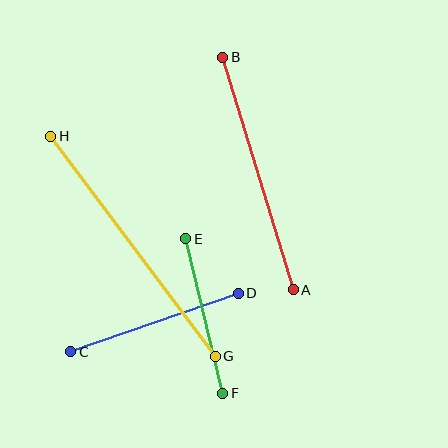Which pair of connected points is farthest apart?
Points G and H are farthest apart.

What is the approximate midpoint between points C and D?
The midpoint is at approximately (154, 322) pixels.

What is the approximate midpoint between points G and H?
The midpoint is at approximately (133, 246) pixels.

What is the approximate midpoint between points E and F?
The midpoint is at approximately (204, 316) pixels.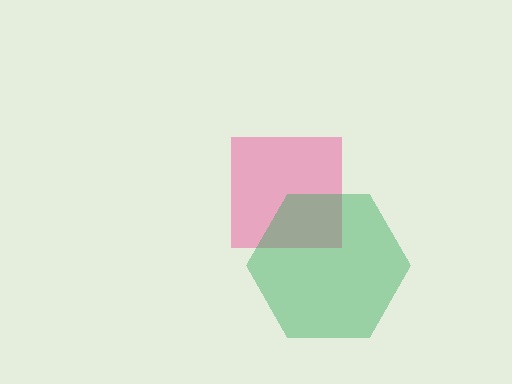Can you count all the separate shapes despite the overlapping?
Yes, there are 2 separate shapes.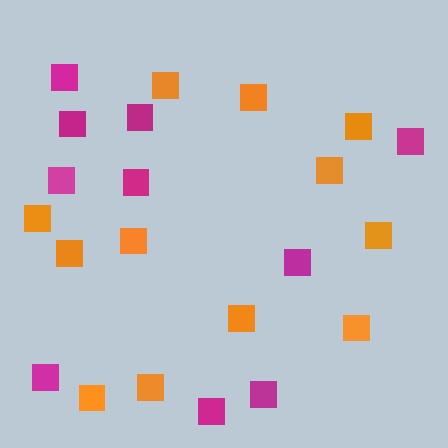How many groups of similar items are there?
There are 2 groups: one group of orange squares (12) and one group of magenta squares (10).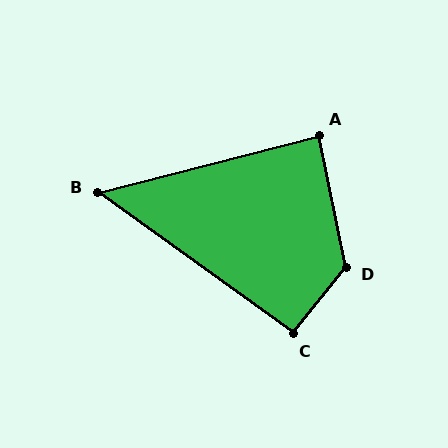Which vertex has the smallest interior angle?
B, at approximately 50 degrees.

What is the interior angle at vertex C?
Approximately 93 degrees (approximately right).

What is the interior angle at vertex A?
Approximately 87 degrees (approximately right).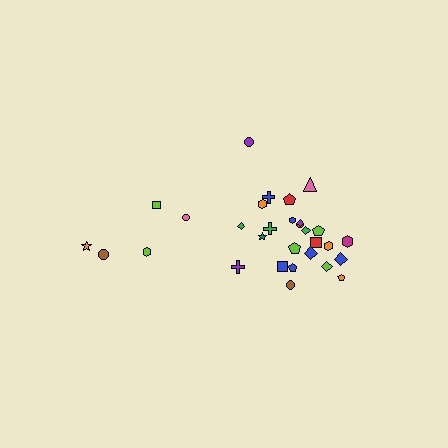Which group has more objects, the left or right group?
The right group.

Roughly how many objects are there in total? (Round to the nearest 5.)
Roughly 30 objects in total.